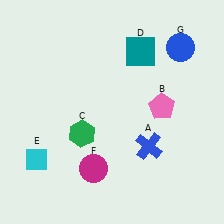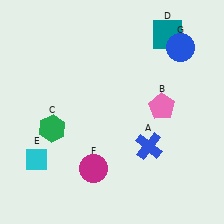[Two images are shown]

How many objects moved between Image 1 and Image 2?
2 objects moved between the two images.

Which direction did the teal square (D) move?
The teal square (D) moved right.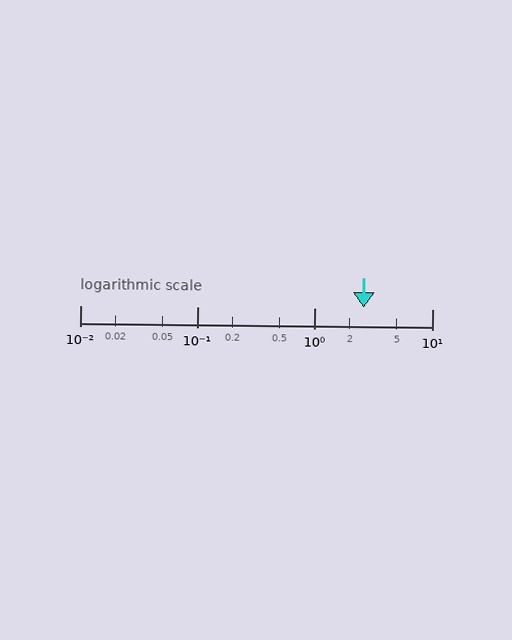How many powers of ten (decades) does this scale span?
The scale spans 3 decades, from 0.01 to 10.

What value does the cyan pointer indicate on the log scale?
The pointer indicates approximately 2.6.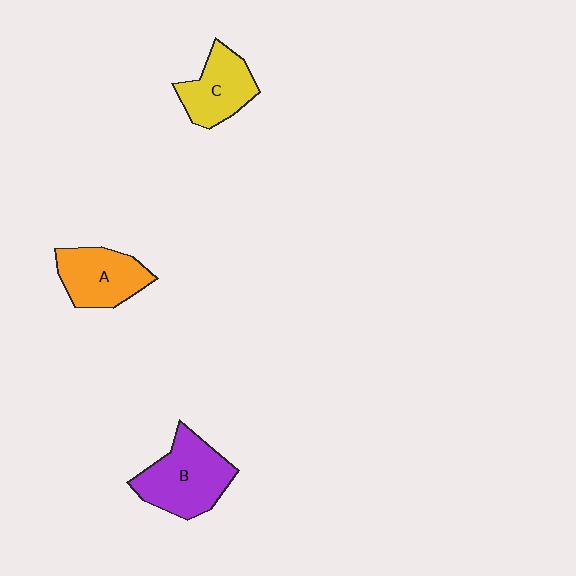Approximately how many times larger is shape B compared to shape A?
Approximately 1.3 times.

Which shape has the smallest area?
Shape C (yellow).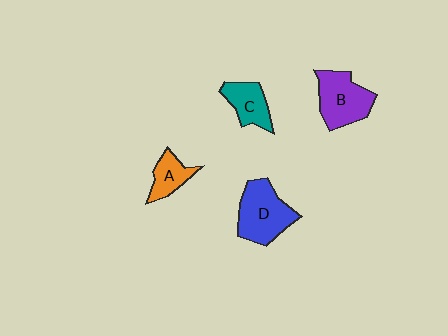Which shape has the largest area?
Shape D (blue).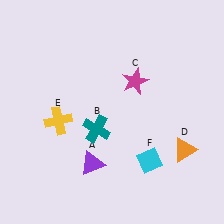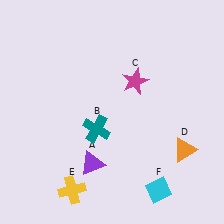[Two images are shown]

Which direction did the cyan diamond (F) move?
The cyan diamond (F) moved down.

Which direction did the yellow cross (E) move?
The yellow cross (E) moved down.